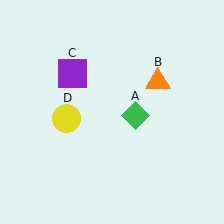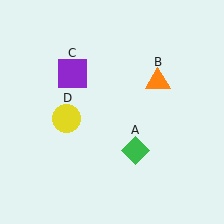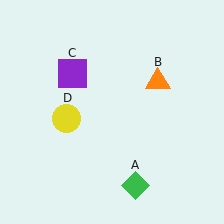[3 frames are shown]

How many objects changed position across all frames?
1 object changed position: green diamond (object A).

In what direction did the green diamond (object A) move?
The green diamond (object A) moved down.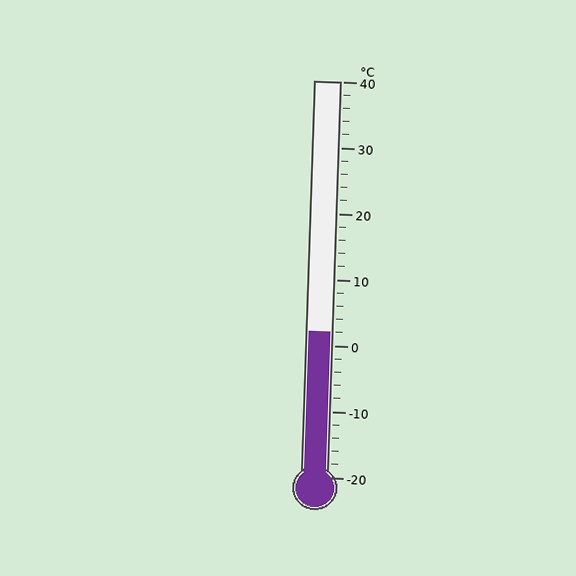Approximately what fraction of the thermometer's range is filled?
The thermometer is filled to approximately 35% of its range.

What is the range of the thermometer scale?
The thermometer scale ranges from -20°C to 40°C.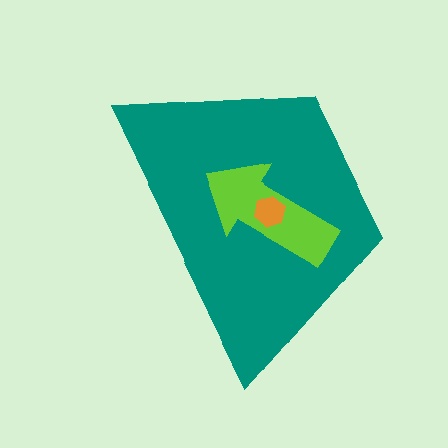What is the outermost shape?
The teal trapezoid.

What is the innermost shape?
The orange hexagon.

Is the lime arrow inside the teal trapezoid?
Yes.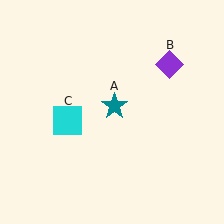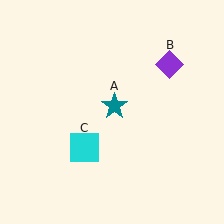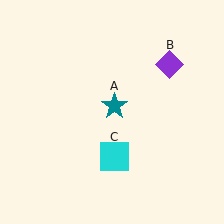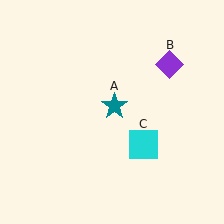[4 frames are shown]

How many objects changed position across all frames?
1 object changed position: cyan square (object C).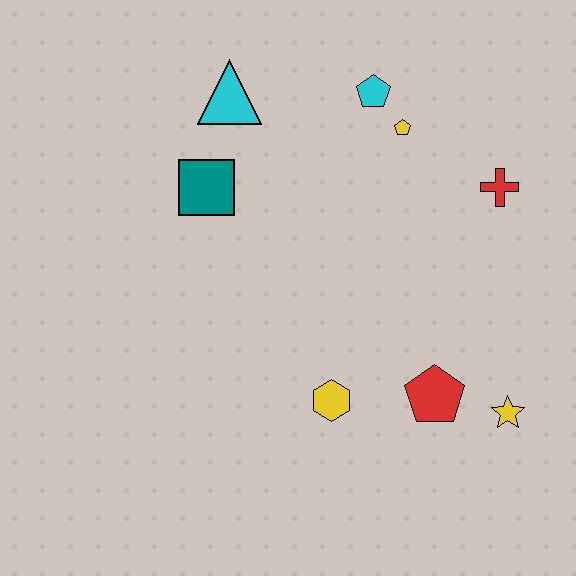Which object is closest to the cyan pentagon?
The yellow pentagon is closest to the cyan pentagon.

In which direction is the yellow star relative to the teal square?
The yellow star is to the right of the teal square.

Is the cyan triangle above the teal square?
Yes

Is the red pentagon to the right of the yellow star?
No